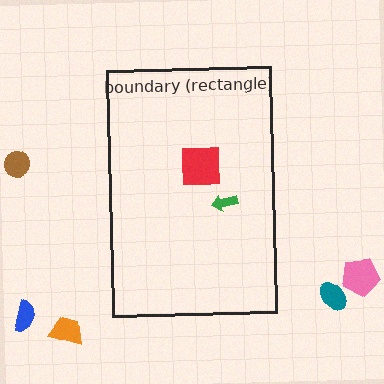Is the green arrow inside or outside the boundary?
Inside.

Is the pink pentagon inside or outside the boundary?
Outside.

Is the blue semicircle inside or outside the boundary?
Outside.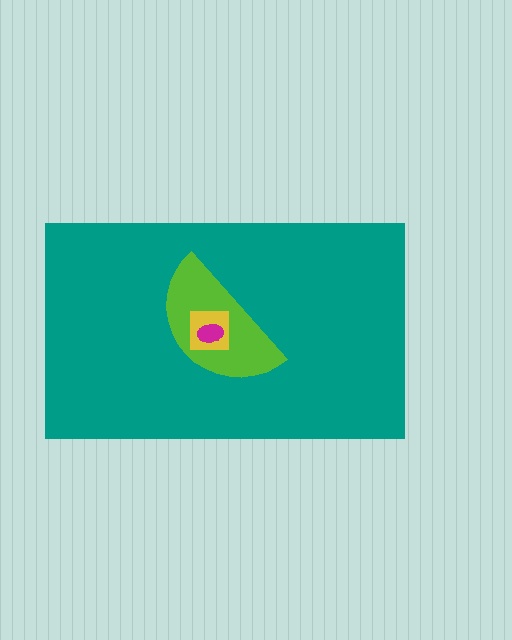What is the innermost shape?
The magenta ellipse.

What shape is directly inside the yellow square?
The magenta ellipse.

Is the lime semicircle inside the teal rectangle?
Yes.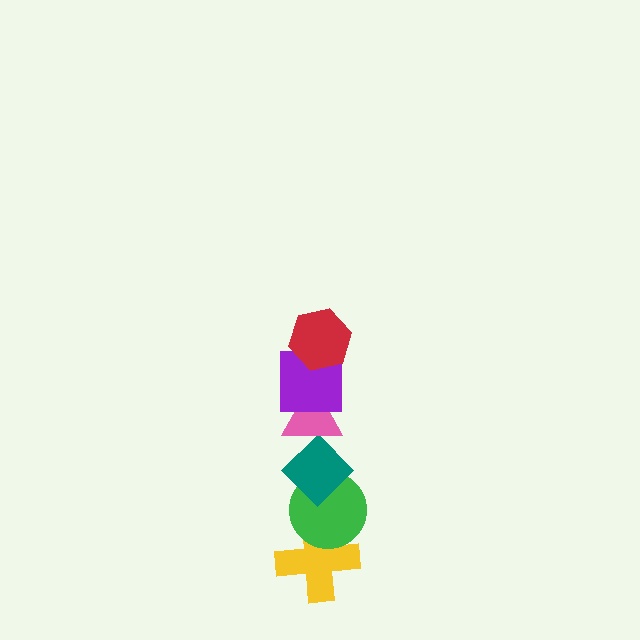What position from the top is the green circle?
The green circle is 5th from the top.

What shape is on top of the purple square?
The red hexagon is on top of the purple square.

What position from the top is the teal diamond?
The teal diamond is 4th from the top.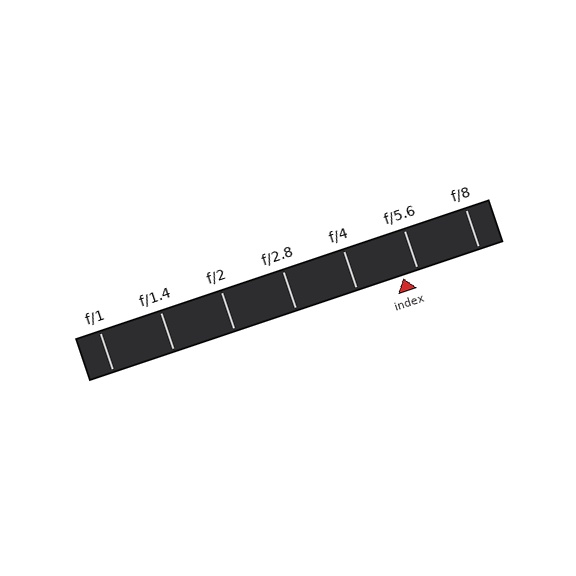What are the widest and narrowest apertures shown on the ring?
The widest aperture shown is f/1 and the narrowest is f/8.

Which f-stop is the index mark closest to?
The index mark is closest to f/5.6.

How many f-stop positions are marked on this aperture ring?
There are 7 f-stop positions marked.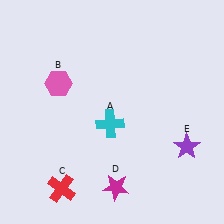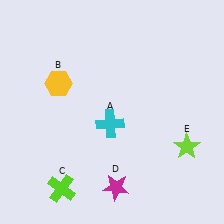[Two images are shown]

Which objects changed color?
B changed from pink to yellow. C changed from red to lime. E changed from purple to lime.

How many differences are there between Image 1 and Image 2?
There are 3 differences between the two images.